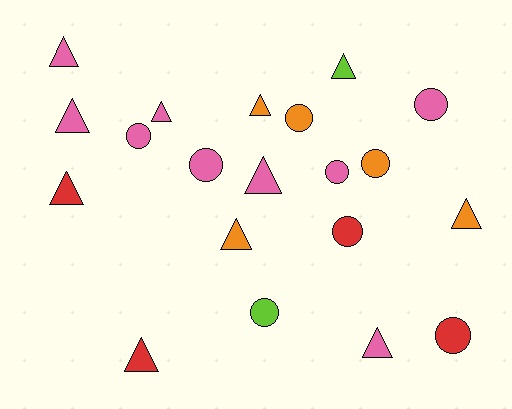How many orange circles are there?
There are 2 orange circles.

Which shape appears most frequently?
Triangle, with 11 objects.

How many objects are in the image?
There are 20 objects.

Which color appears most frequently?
Pink, with 9 objects.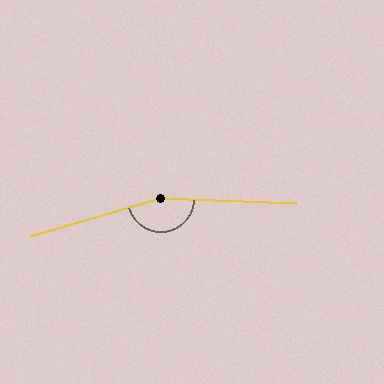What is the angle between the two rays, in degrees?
Approximately 162 degrees.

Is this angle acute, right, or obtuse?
It is obtuse.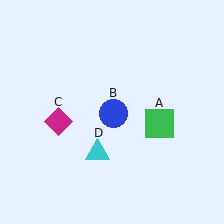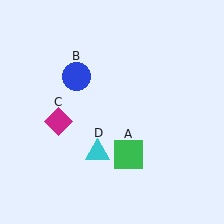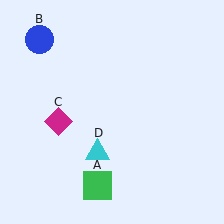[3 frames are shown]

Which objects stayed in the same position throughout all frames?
Magenta diamond (object C) and cyan triangle (object D) remained stationary.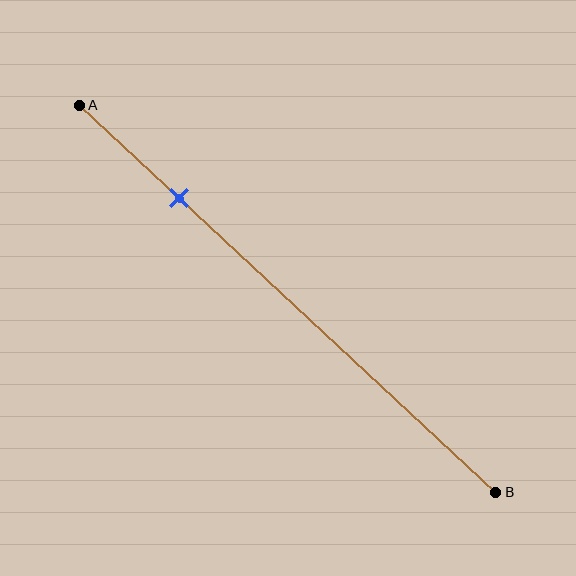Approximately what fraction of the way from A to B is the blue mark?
The blue mark is approximately 25% of the way from A to B.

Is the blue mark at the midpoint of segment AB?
No, the mark is at about 25% from A, not at the 50% midpoint.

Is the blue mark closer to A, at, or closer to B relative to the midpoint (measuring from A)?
The blue mark is closer to point A than the midpoint of segment AB.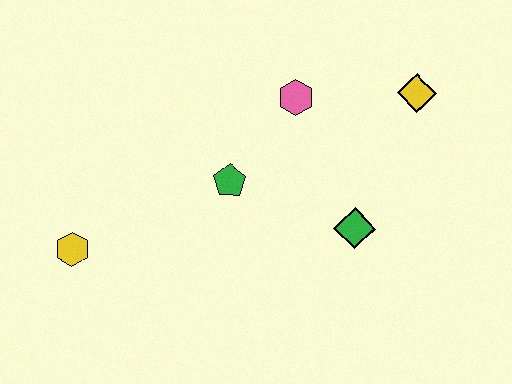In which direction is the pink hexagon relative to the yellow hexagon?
The pink hexagon is to the right of the yellow hexagon.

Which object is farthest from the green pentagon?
The yellow diamond is farthest from the green pentagon.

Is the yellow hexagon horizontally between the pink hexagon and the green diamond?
No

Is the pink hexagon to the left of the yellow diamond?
Yes